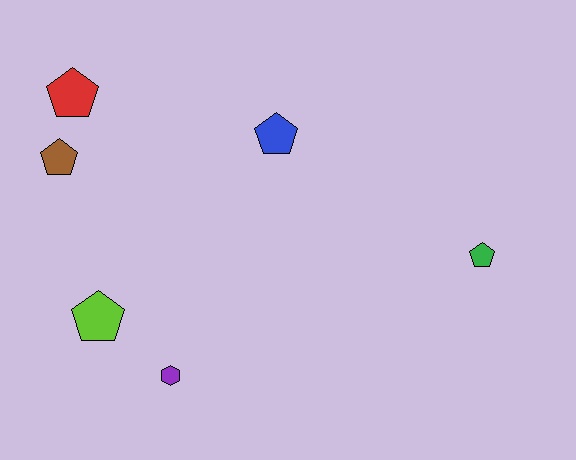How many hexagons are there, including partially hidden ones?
There is 1 hexagon.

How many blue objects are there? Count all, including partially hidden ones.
There is 1 blue object.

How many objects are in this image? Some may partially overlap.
There are 6 objects.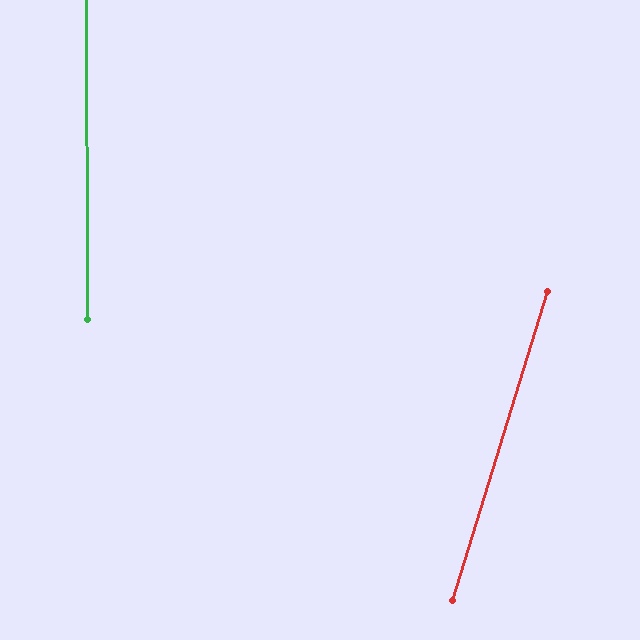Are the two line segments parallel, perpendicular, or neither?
Neither parallel nor perpendicular — they differ by about 17°.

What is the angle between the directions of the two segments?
Approximately 17 degrees.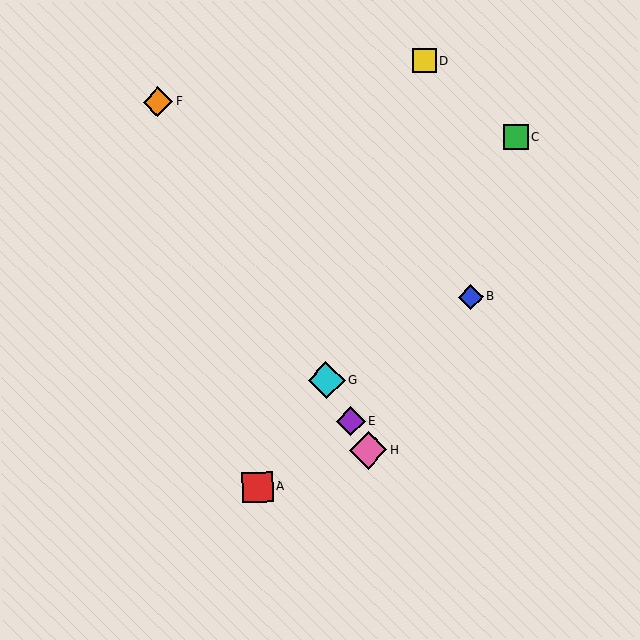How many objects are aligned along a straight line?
4 objects (E, F, G, H) are aligned along a straight line.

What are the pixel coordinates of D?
Object D is at (424, 61).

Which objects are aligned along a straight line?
Objects E, F, G, H are aligned along a straight line.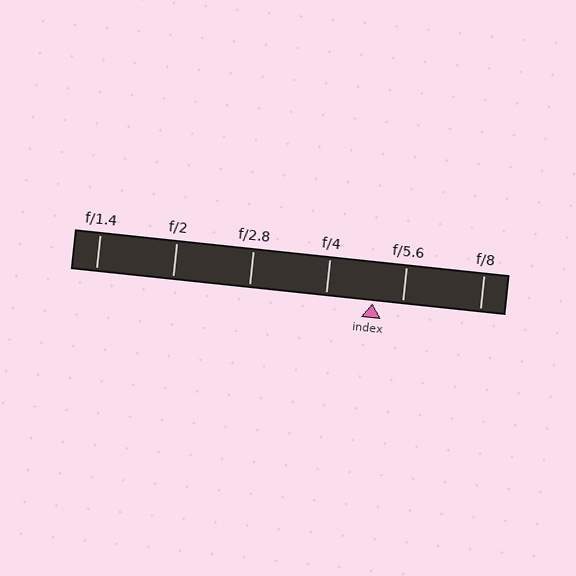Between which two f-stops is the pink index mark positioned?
The index mark is between f/4 and f/5.6.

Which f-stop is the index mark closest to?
The index mark is closest to f/5.6.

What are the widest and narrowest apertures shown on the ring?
The widest aperture shown is f/1.4 and the narrowest is f/8.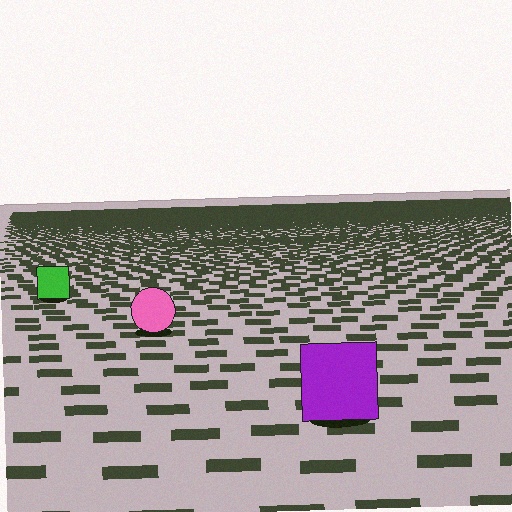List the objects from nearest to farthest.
From nearest to farthest: the purple square, the pink circle, the green square.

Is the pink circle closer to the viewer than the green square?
Yes. The pink circle is closer — you can tell from the texture gradient: the ground texture is coarser near it.